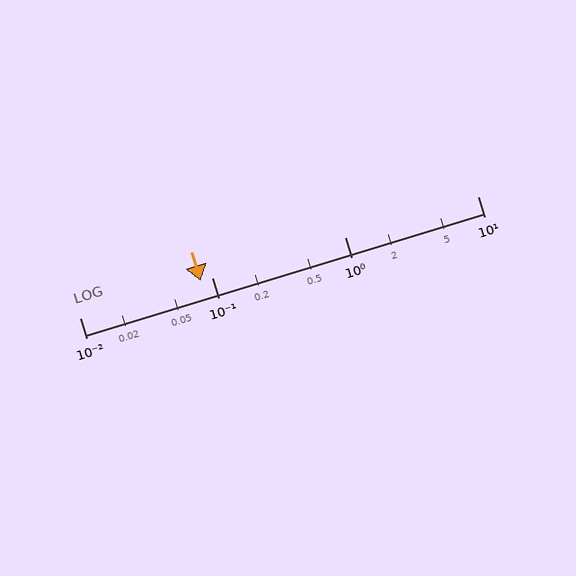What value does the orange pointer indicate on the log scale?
The pointer indicates approximately 0.082.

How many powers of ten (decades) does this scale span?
The scale spans 3 decades, from 0.01 to 10.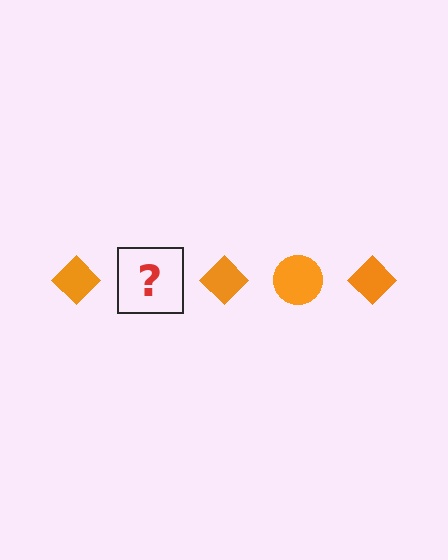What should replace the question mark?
The question mark should be replaced with an orange circle.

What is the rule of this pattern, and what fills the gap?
The rule is that the pattern cycles through diamond, circle shapes in orange. The gap should be filled with an orange circle.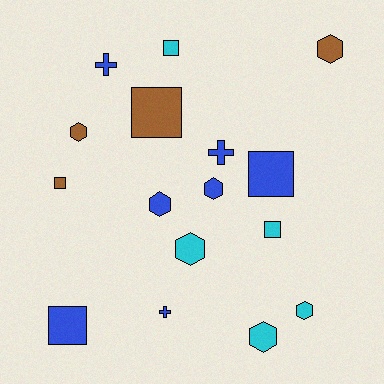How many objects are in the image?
There are 16 objects.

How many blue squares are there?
There are 2 blue squares.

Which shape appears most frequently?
Hexagon, with 7 objects.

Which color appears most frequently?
Blue, with 7 objects.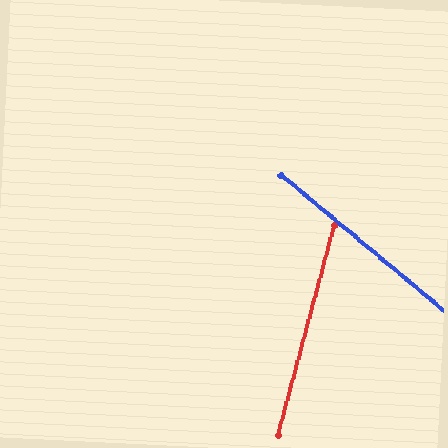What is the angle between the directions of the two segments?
Approximately 65 degrees.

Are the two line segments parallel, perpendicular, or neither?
Neither parallel nor perpendicular — they differ by about 65°.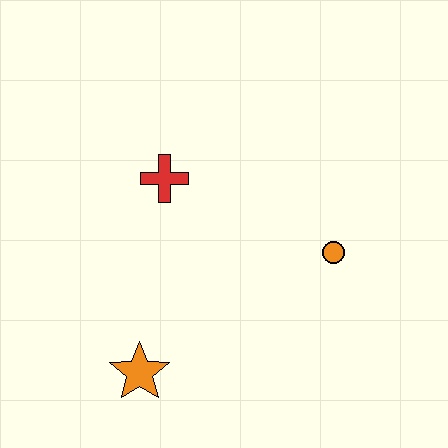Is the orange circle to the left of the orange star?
No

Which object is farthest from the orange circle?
The orange star is farthest from the orange circle.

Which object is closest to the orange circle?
The red cross is closest to the orange circle.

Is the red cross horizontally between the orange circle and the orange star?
Yes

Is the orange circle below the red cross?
Yes